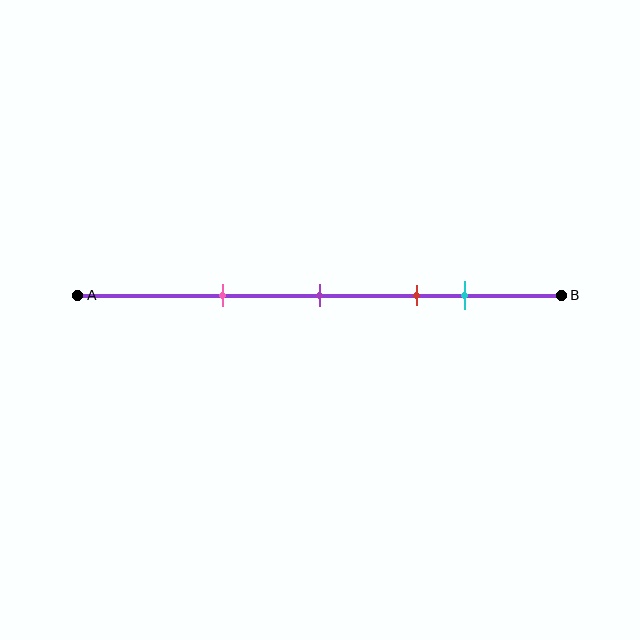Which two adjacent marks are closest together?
The red and cyan marks are the closest adjacent pair.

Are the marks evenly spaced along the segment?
No, the marks are not evenly spaced.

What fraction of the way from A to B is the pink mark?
The pink mark is approximately 30% (0.3) of the way from A to B.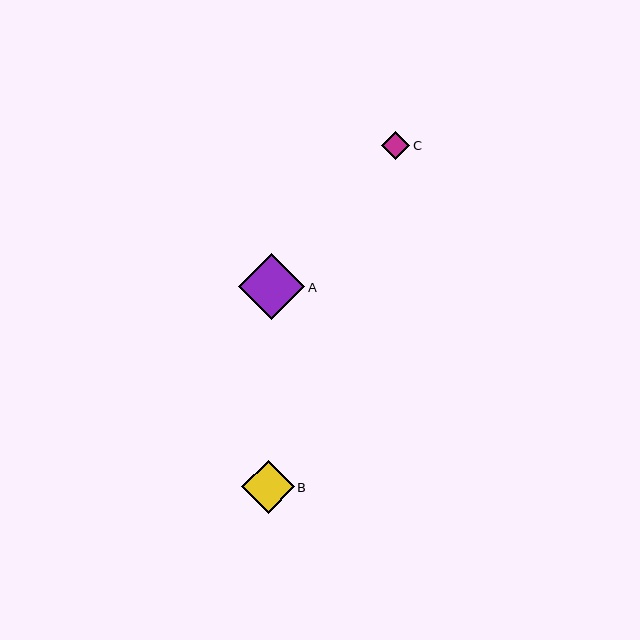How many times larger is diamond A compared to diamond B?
Diamond A is approximately 1.3 times the size of diamond B.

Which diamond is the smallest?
Diamond C is the smallest with a size of approximately 28 pixels.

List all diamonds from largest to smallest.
From largest to smallest: A, B, C.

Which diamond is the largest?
Diamond A is the largest with a size of approximately 66 pixels.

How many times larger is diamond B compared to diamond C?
Diamond B is approximately 1.9 times the size of diamond C.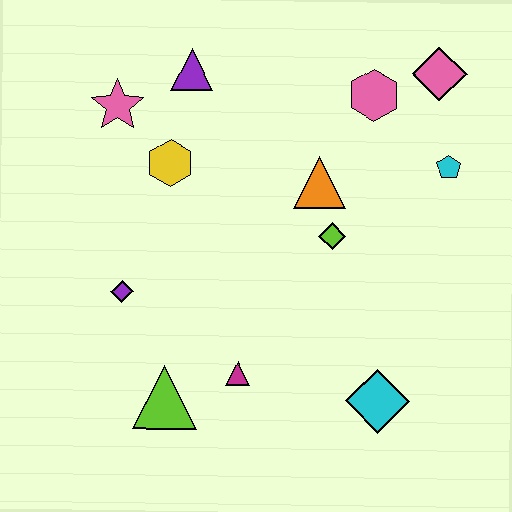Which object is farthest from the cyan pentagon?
The lime triangle is farthest from the cyan pentagon.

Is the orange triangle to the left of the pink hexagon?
Yes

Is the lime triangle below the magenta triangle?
Yes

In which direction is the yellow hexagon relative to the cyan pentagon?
The yellow hexagon is to the left of the cyan pentagon.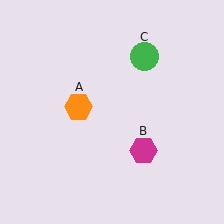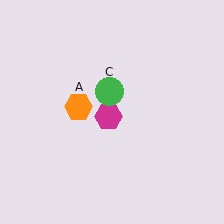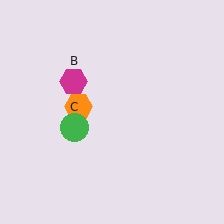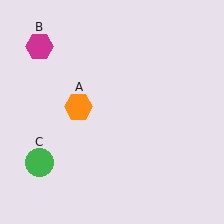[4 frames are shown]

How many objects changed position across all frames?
2 objects changed position: magenta hexagon (object B), green circle (object C).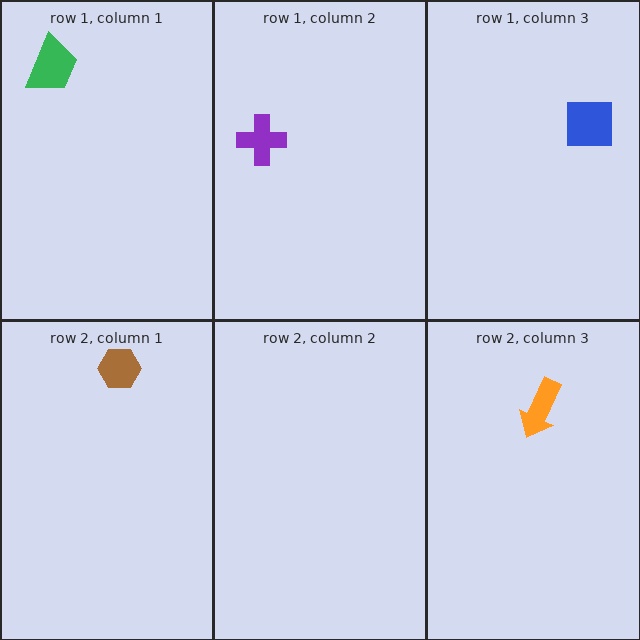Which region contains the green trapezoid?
The row 1, column 1 region.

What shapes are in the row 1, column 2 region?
The purple cross.